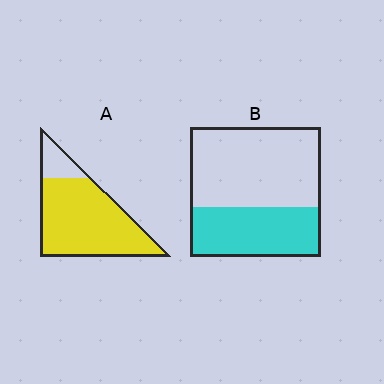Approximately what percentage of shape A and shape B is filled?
A is approximately 85% and B is approximately 40%.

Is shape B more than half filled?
No.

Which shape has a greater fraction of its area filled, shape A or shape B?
Shape A.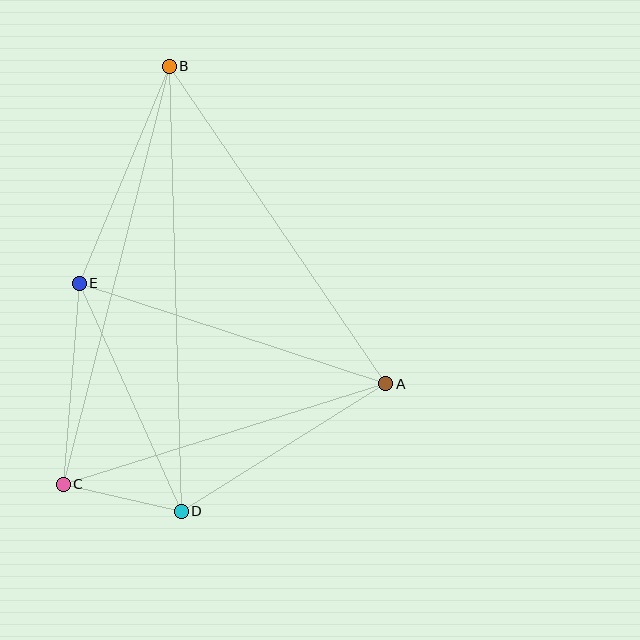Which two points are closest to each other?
Points C and D are closest to each other.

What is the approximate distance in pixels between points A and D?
The distance between A and D is approximately 241 pixels.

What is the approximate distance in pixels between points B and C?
The distance between B and C is approximately 431 pixels.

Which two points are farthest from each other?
Points B and D are farthest from each other.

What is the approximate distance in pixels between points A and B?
The distance between A and B is approximately 385 pixels.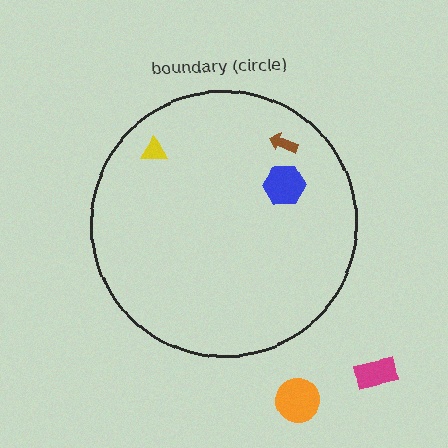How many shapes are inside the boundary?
3 inside, 2 outside.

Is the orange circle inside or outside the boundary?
Outside.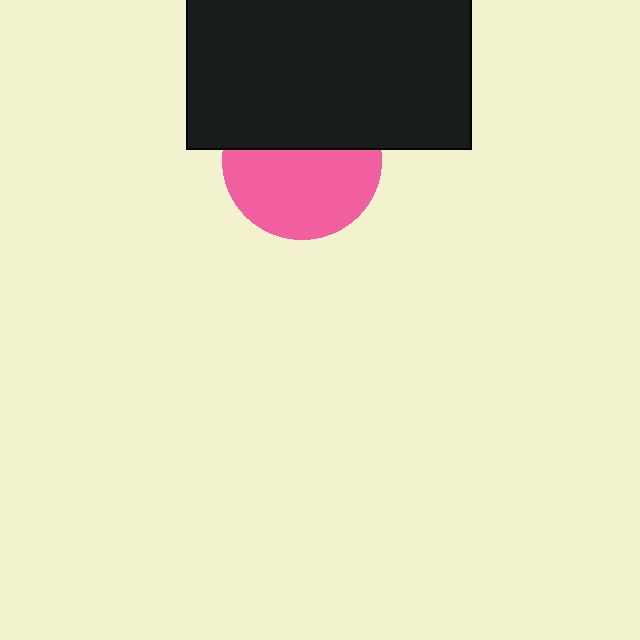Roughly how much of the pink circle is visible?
About half of it is visible (roughly 59%).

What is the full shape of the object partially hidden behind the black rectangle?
The partially hidden object is a pink circle.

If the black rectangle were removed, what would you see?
You would see the complete pink circle.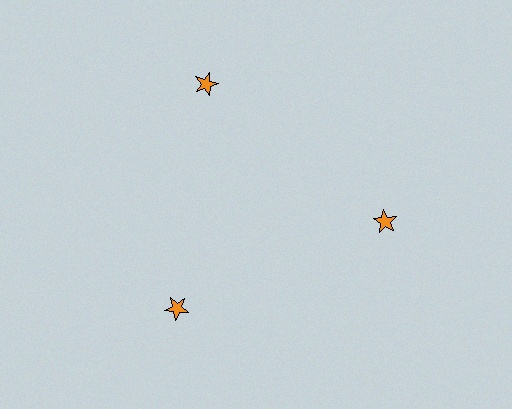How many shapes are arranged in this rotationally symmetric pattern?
There are 3 shapes, arranged in 3 groups of 1.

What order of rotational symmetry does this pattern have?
This pattern has 3-fold rotational symmetry.